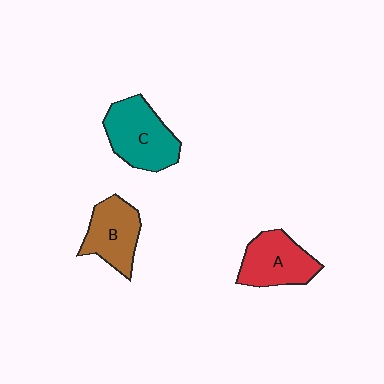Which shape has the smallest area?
Shape B (brown).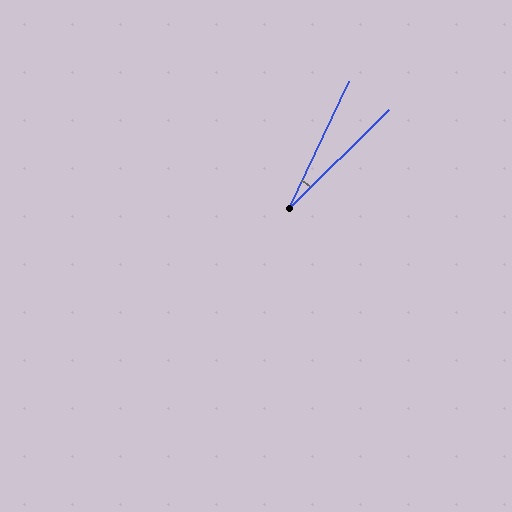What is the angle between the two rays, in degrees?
Approximately 20 degrees.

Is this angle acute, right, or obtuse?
It is acute.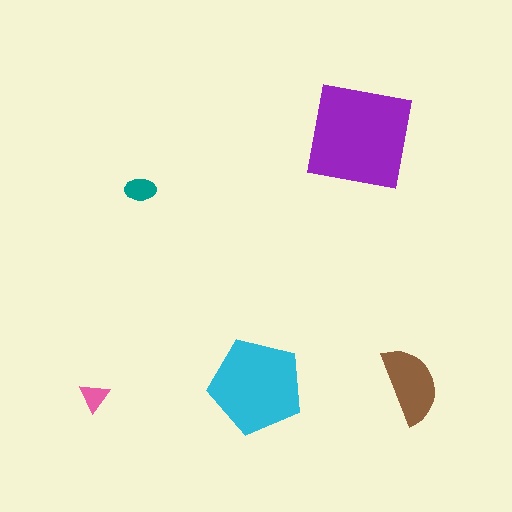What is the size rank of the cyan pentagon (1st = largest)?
2nd.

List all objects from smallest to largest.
The pink triangle, the teal ellipse, the brown semicircle, the cyan pentagon, the purple square.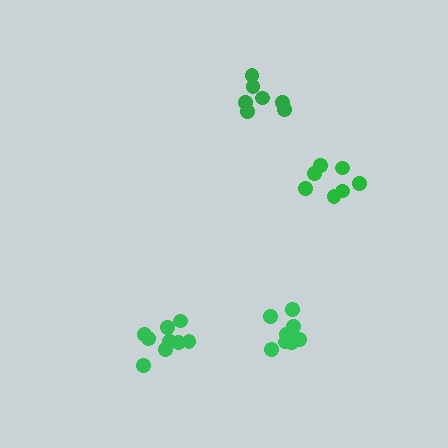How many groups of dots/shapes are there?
There are 4 groups.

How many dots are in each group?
Group 1: 8 dots, Group 2: 9 dots, Group 3: 7 dots, Group 4: 7 dots (31 total).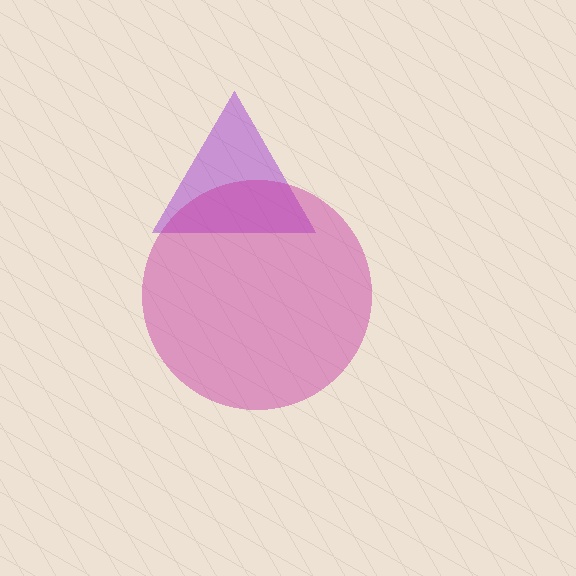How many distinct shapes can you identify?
There are 2 distinct shapes: a purple triangle, a magenta circle.